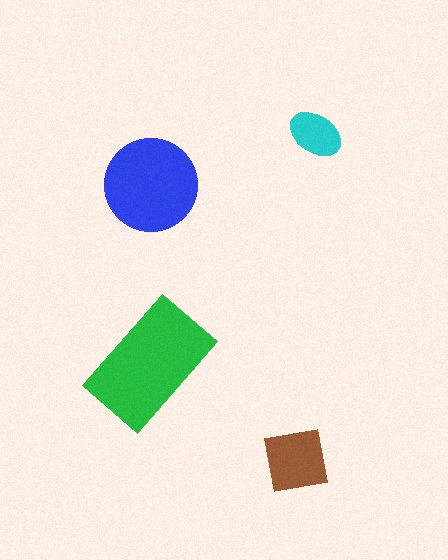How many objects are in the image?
There are 4 objects in the image.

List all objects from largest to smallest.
The green rectangle, the blue circle, the brown square, the cyan ellipse.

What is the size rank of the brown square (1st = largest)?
3rd.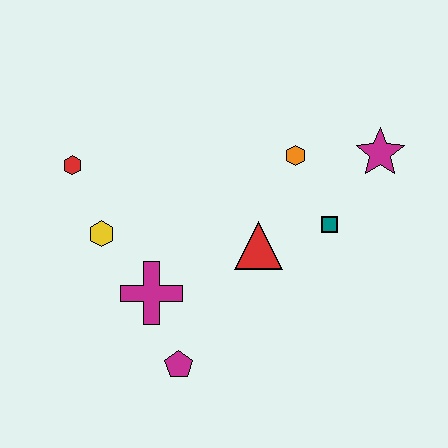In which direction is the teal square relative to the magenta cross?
The teal square is to the right of the magenta cross.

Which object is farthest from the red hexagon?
The magenta star is farthest from the red hexagon.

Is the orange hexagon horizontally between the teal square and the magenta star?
No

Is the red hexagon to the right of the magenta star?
No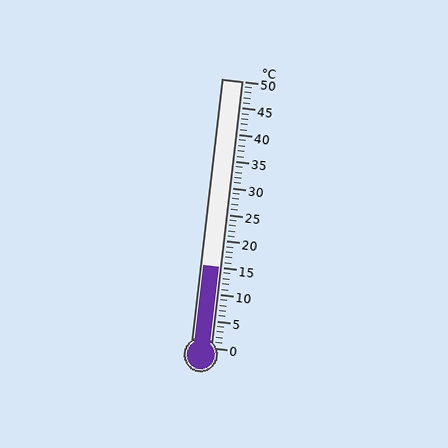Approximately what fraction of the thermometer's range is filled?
The thermometer is filled to approximately 30% of its range.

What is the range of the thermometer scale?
The thermometer scale ranges from 0°C to 50°C.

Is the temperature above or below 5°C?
The temperature is above 5°C.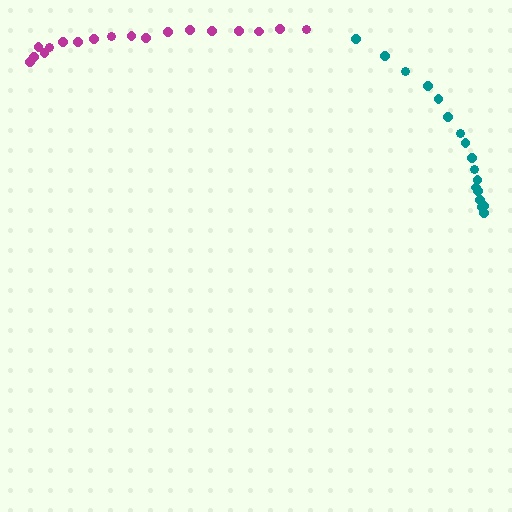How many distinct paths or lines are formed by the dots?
There are 2 distinct paths.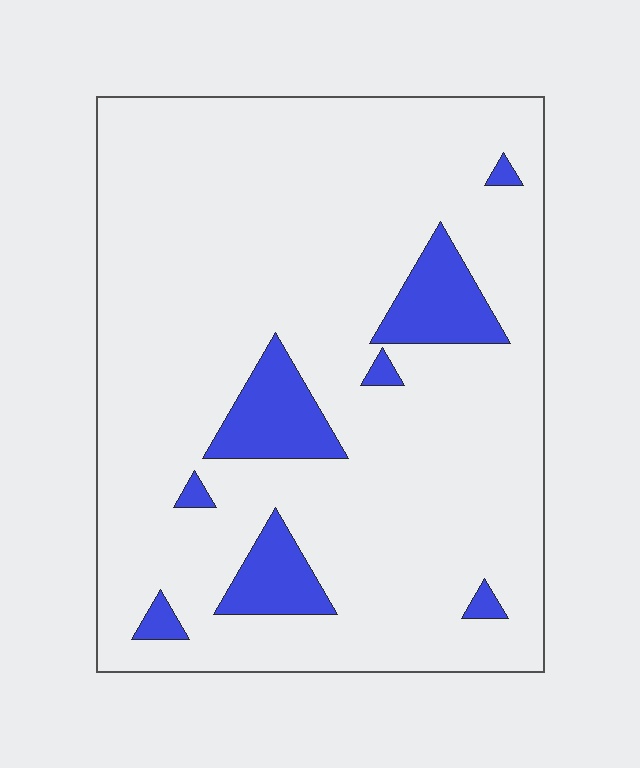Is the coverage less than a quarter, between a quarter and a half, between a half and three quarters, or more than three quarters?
Less than a quarter.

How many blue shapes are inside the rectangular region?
8.